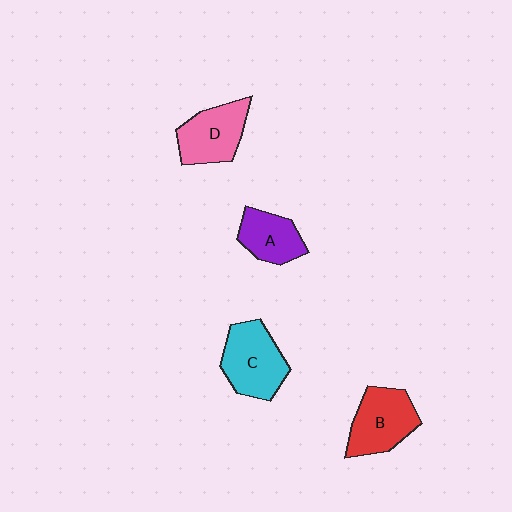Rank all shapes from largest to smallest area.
From largest to smallest: C (cyan), B (red), D (pink), A (purple).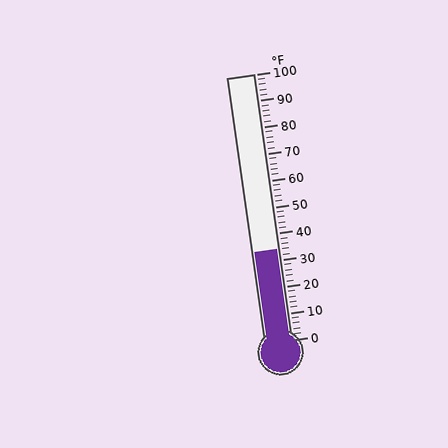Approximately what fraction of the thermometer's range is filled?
The thermometer is filled to approximately 35% of its range.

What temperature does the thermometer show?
The thermometer shows approximately 34°F.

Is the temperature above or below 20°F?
The temperature is above 20°F.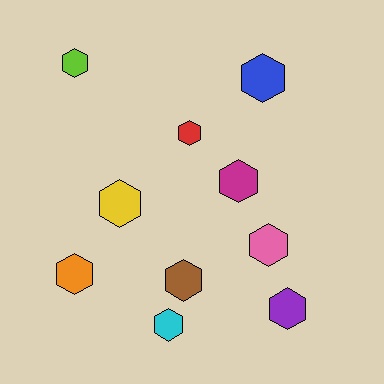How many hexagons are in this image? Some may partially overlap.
There are 10 hexagons.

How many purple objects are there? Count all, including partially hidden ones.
There is 1 purple object.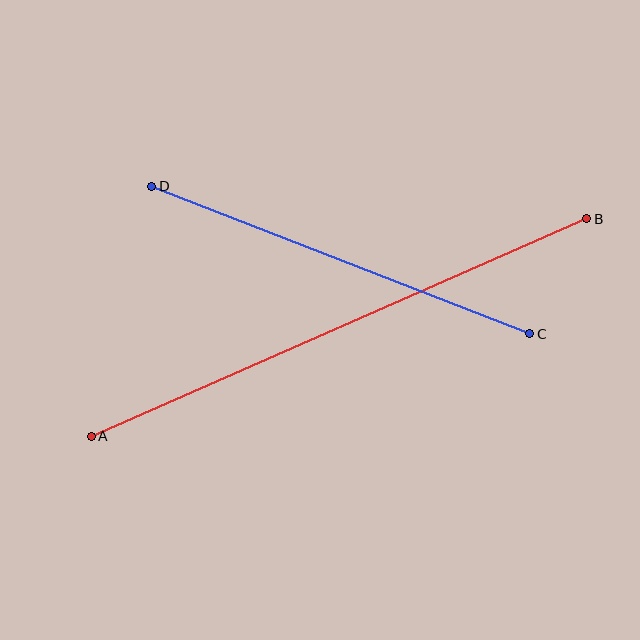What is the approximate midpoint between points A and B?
The midpoint is at approximately (339, 328) pixels.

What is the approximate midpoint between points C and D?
The midpoint is at approximately (341, 260) pixels.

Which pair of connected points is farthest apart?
Points A and B are farthest apart.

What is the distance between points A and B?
The distance is approximately 541 pixels.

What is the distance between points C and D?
The distance is approximately 406 pixels.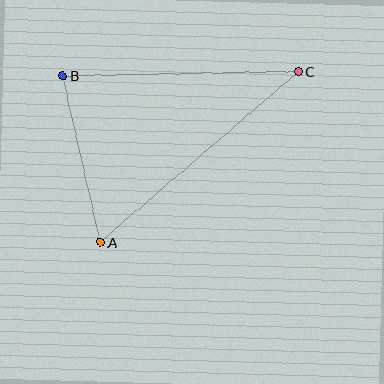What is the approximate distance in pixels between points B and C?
The distance between B and C is approximately 236 pixels.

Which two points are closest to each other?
Points A and B are closest to each other.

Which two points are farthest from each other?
Points A and C are farthest from each other.